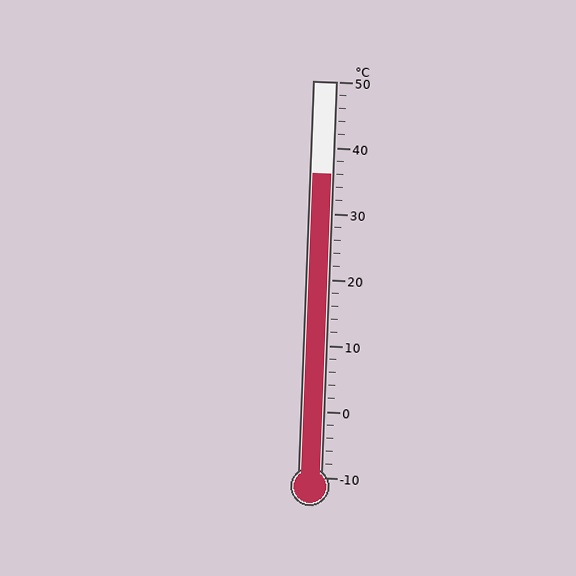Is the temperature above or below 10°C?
The temperature is above 10°C.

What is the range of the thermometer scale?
The thermometer scale ranges from -10°C to 50°C.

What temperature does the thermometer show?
The thermometer shows approximately 36°C.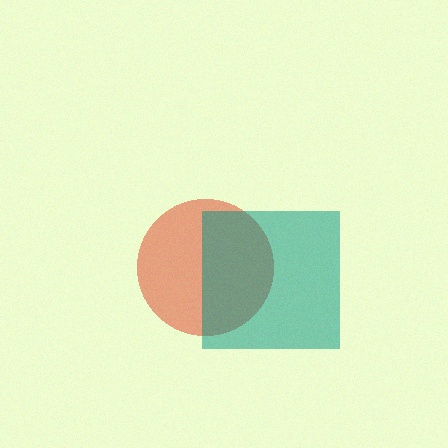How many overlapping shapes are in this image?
There are 2 overlapping shapes in the image.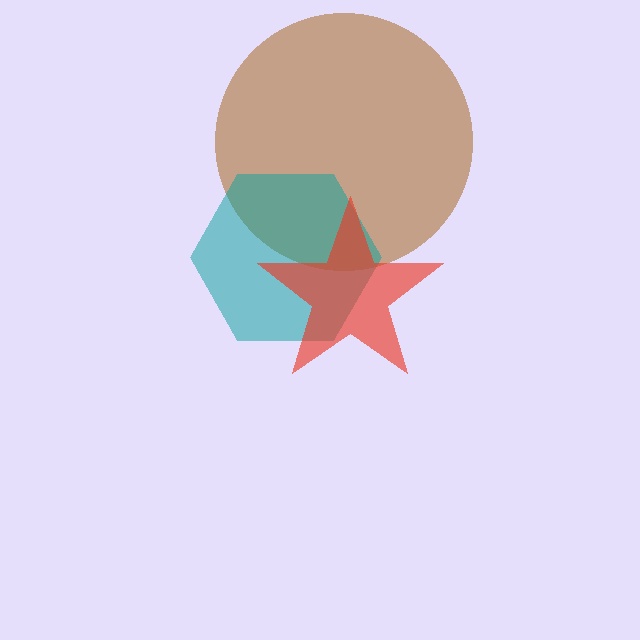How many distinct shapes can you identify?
There are 3 distinct shapes: a brown circle, a teal hexagon, a red star.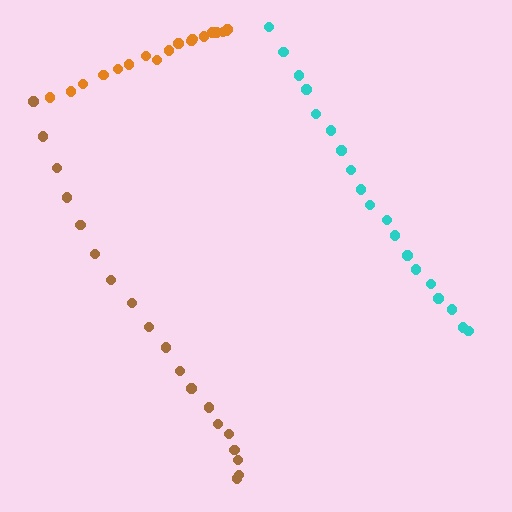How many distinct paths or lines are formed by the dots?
There are 3 distinct paths.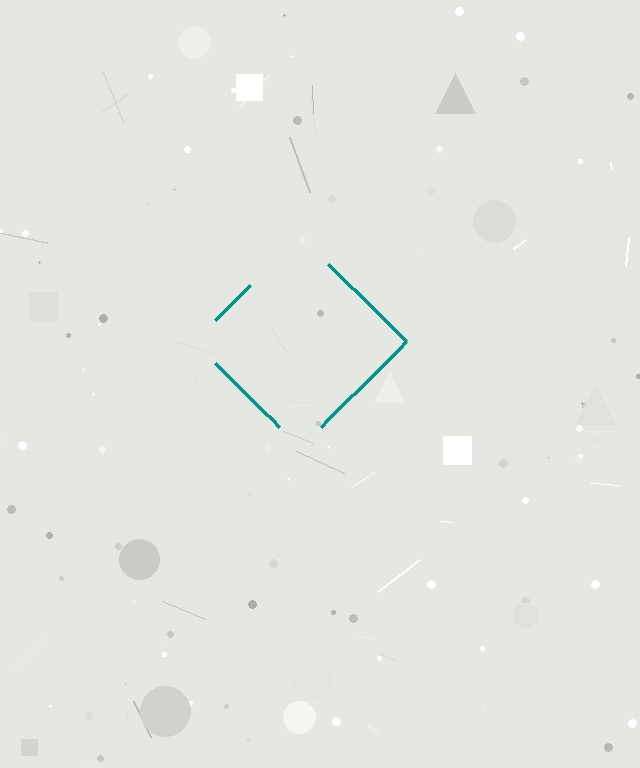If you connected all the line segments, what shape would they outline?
They would outline a diamond.